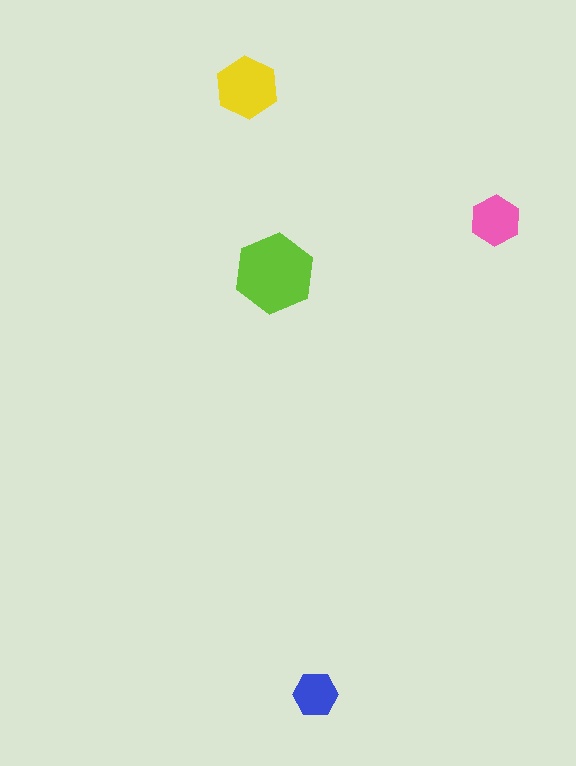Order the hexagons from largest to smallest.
the lime one, the yellow one, the pink one, the blue one.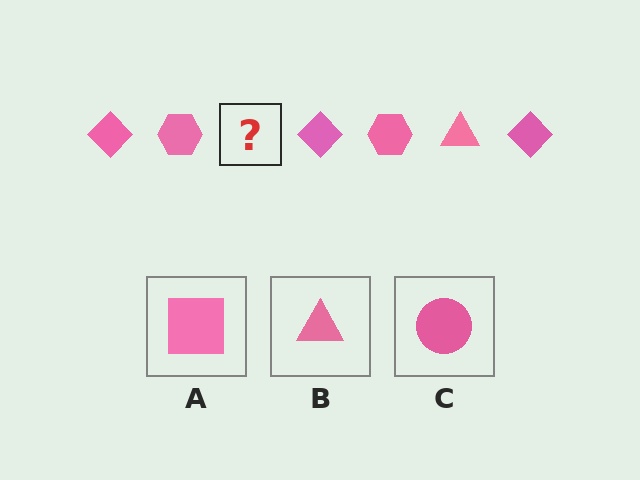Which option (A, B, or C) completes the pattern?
B.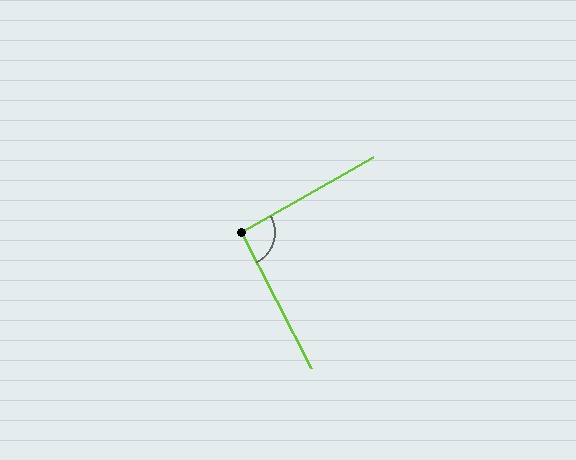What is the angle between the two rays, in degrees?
Approximately 92 degrees.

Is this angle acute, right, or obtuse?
It is approximately a right angle.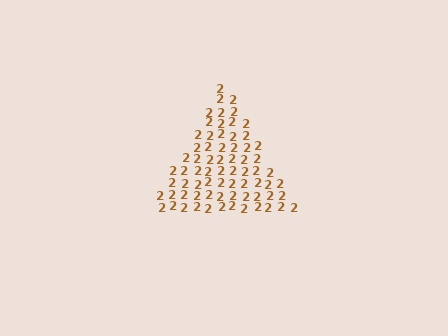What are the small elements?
The small elements are digit 2's.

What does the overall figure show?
The overall figure shows a triangle.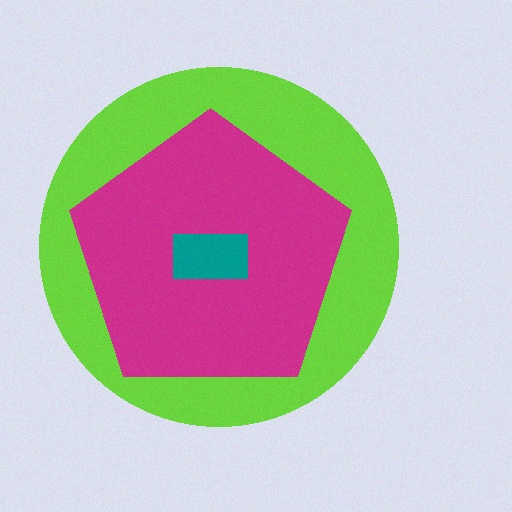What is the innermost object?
The teal rectangle.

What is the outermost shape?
The lime circle.